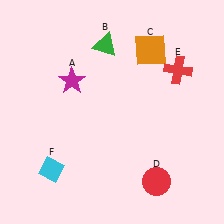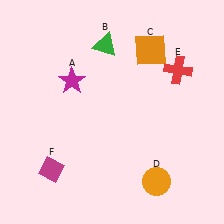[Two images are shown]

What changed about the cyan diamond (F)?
In Image 1, F is cyan. In Image 2, it changed to magenta.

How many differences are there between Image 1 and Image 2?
There are 2 differences between the two images.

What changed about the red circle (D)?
In Image 1, D is red. In Image 2, it changed to orange.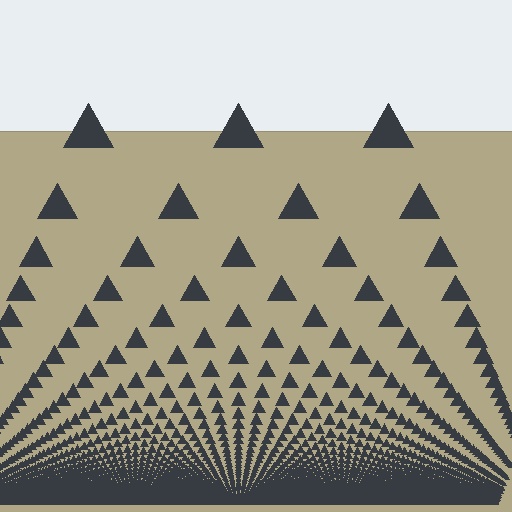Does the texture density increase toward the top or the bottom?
Density increases toward the bottom.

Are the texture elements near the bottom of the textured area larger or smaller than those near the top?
Smaller. The gradient is inverted — elements near the bottom are smaller and denser.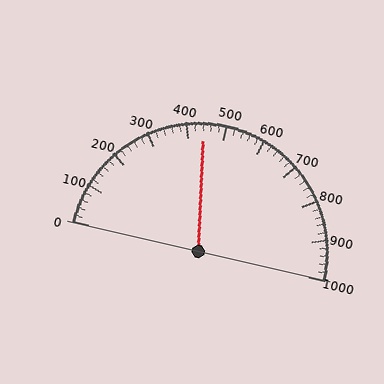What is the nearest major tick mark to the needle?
The nearest major tick mark is 400.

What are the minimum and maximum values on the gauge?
The gauge ranges from 0 to 1000.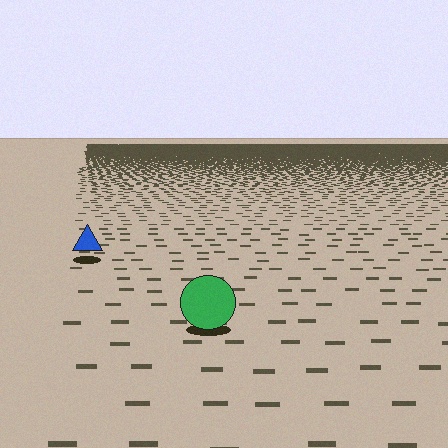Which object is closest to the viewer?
The green circle is closest. The texture marks near it are larger and more spread out.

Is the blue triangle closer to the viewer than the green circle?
No. The green circle is closer — you can tell from the texture gradient: the ground texture is coarser near it.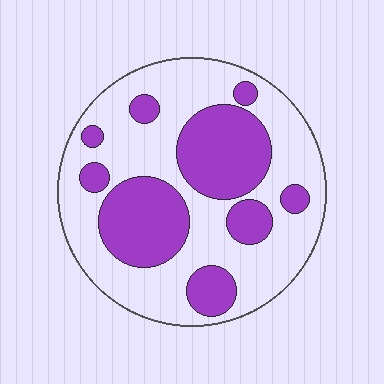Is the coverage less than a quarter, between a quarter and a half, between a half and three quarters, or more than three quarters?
Between a quarter and a half.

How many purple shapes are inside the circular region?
9.